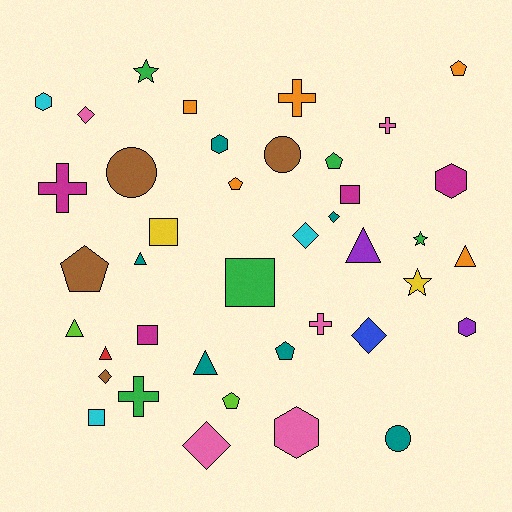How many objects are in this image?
There are 40 objects.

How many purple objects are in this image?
There are 2 purple objects.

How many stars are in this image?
There are 3 stars.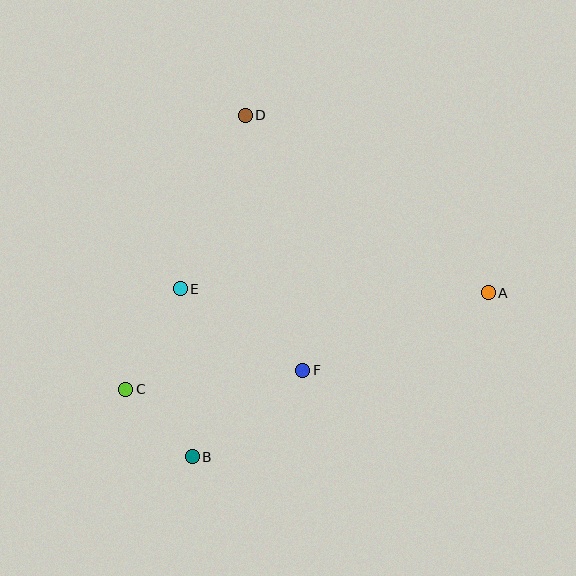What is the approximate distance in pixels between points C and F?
The distance between C and F is approximately 178 pixels.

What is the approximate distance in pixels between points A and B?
The distance between A and B is approximately 338 pixels.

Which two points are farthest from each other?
Points A and C are farthest from each other.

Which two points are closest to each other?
Points B and C are closest to each other.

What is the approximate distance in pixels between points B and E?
The distance between B and E is approximately 168 pixels.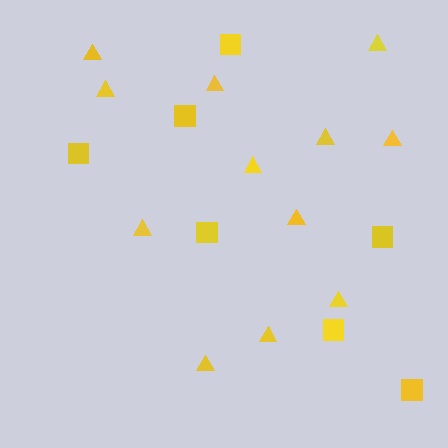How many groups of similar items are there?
There are 2 groups: one group of triangles (12) and one group of squares (7).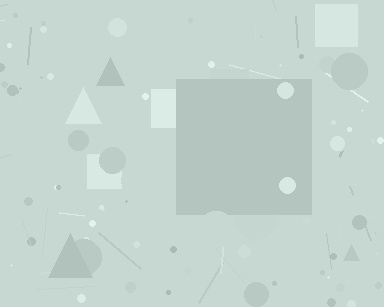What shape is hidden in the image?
A square is hidden in the image.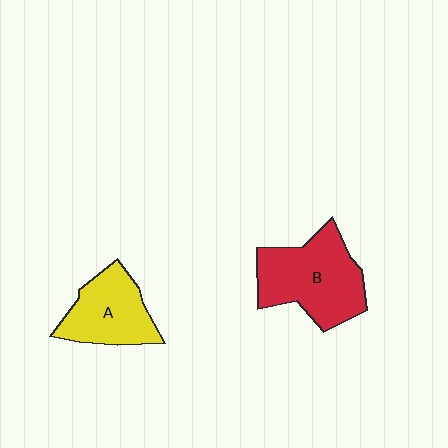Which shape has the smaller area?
Shape A (yellow).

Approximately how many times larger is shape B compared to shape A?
Approximately 1.4 times.